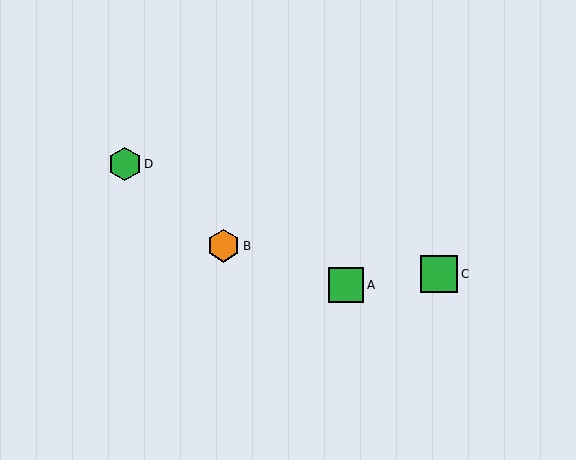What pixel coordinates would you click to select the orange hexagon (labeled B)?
Click at (224, 246) to select the orange hexagon B.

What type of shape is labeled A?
Shape A is a green square.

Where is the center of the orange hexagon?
The center of the orange hexagon is at (224, 246).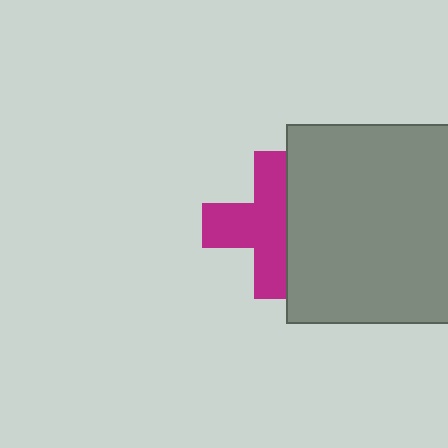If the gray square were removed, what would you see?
You would see the complete magenta cross.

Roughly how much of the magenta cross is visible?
About half of it is visible (roughly 62%).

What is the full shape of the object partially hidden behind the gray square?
The partially hidden object is a magenta cross.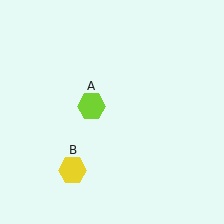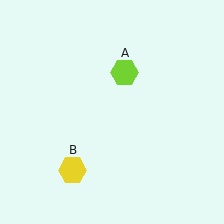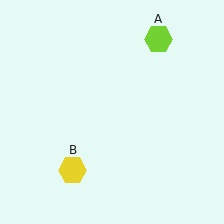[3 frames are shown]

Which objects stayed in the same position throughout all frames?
Yellow hexagon (object B) remained stationary.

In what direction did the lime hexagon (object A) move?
The lime hexagon (object A) moved up and to the right.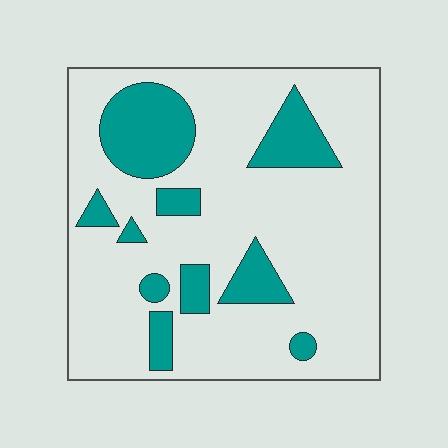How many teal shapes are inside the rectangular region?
10.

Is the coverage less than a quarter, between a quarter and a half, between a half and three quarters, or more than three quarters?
Less than a quarter.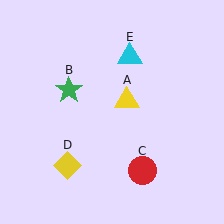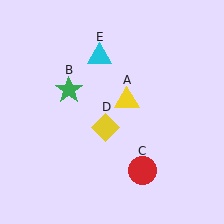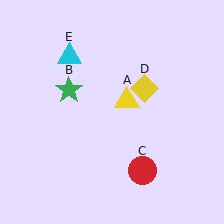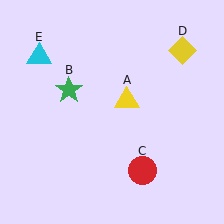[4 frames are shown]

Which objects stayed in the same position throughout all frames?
Yellow triangle (object A) and green star (object B) and red circle (object C) remained stationary.